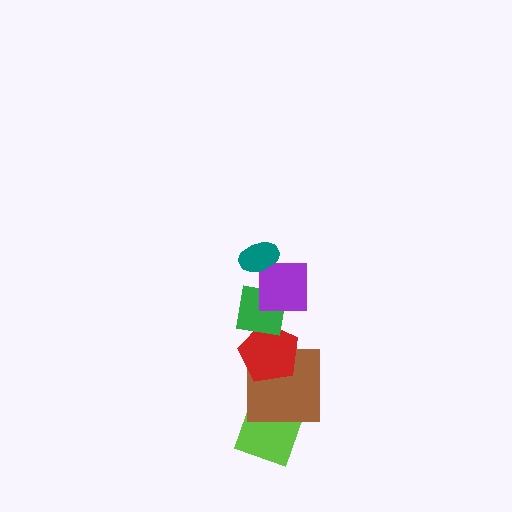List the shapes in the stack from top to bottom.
From top to bottom: the teal ellipse, the purple square, the green square, the red pentagon, the brown square, the lime diamond.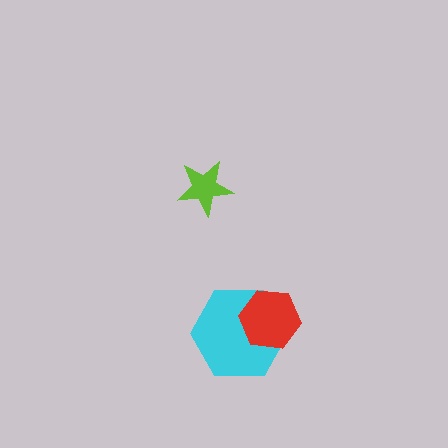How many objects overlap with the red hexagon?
1 object overlaps with the red hexagon.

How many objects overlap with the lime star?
0 objects overlap with the lime star.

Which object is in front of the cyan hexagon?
The red hexagon is in front of the cyan hexagon.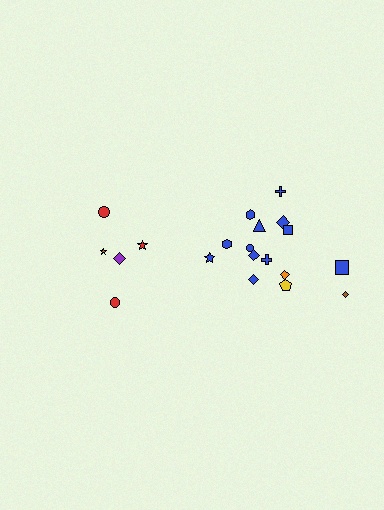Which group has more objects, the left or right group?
The right group.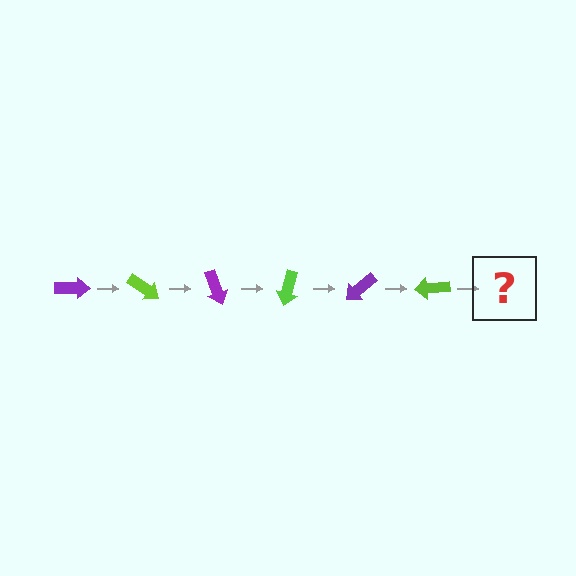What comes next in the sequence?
The next element should be a purple arrow, rotated 210 degrees from the start.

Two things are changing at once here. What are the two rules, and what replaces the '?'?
The two rules are that it rotates 35 degrees each step and the color cycles through purple and lime. The '?' should be a purple arrow, rotated 210 degrees from the start.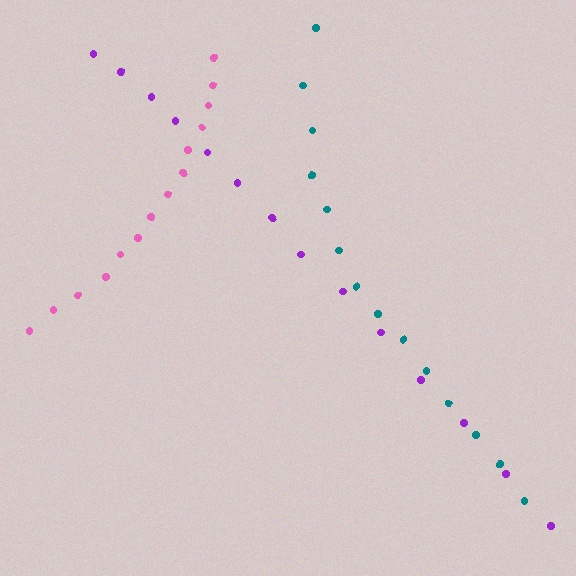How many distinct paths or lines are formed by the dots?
There are 3 distinct paths.